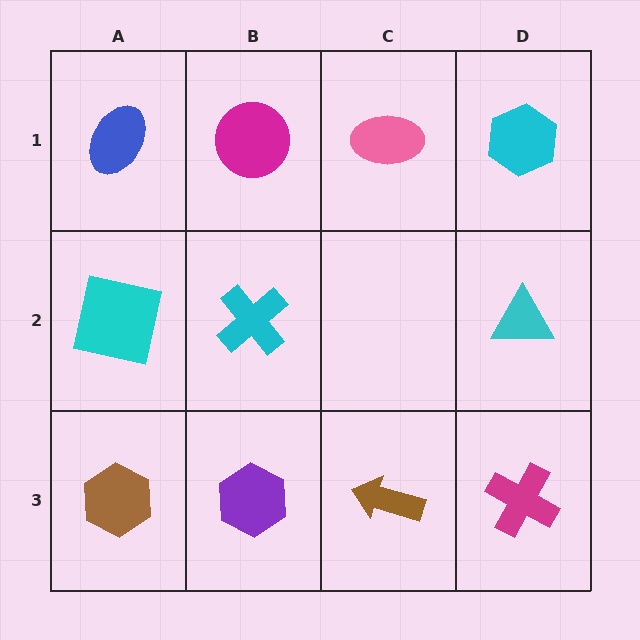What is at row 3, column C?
A brown arrow.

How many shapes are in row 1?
4 shapes.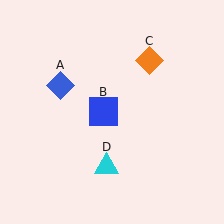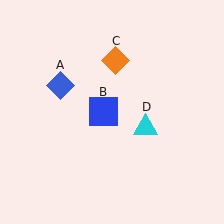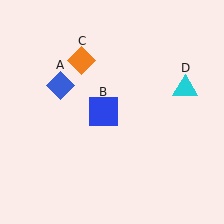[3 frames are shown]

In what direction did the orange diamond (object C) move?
The orange diamond (object C) moved left.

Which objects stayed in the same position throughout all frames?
Blue diamond (object A) and blue square (object B) remained stationary.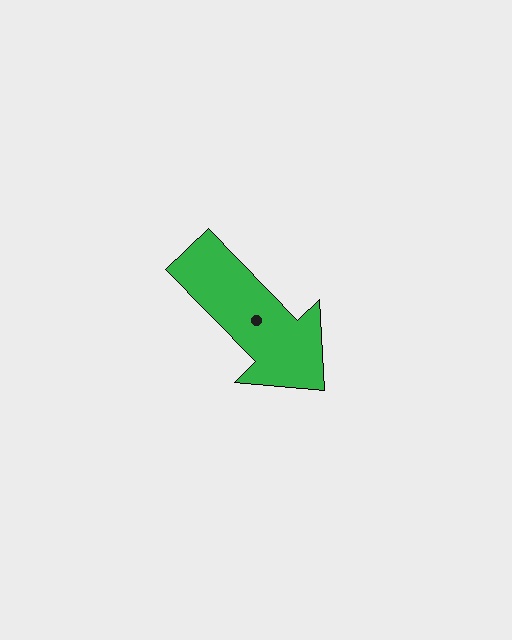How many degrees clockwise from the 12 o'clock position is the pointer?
Approximately 136 degrees.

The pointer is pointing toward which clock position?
Roughly 5 o'clock.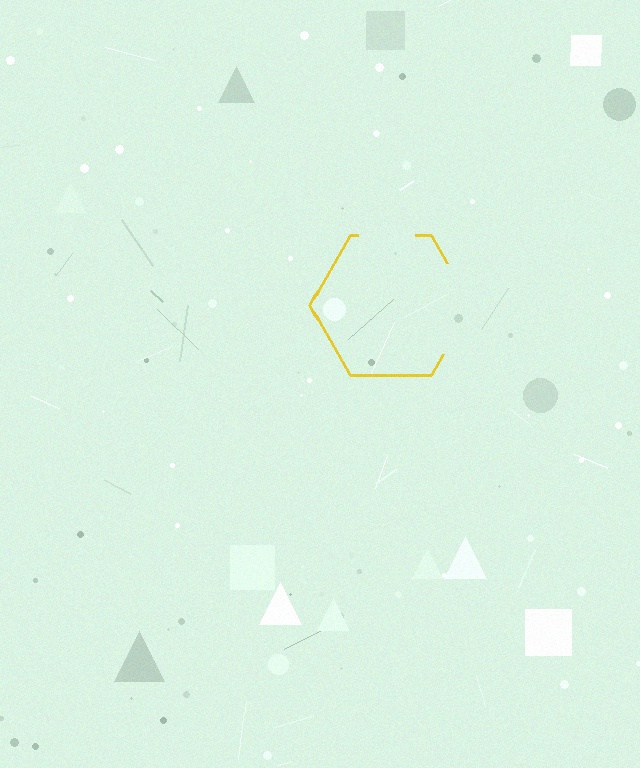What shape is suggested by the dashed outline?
The dashed outline suggests a hexagon.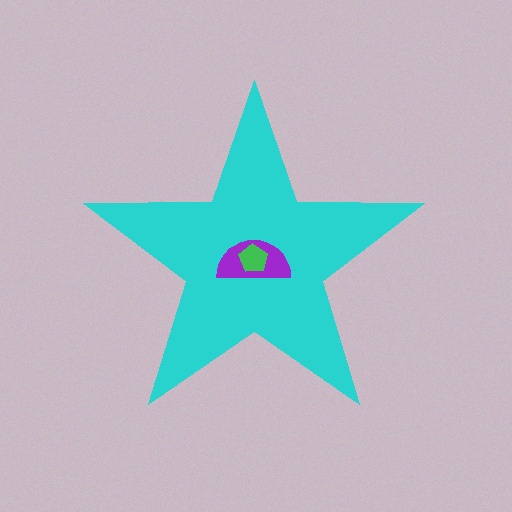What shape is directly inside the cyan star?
The purple semicircle.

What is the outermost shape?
The cyan star.